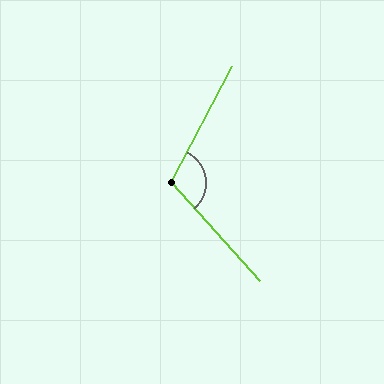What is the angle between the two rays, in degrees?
Approximately 111 degrees.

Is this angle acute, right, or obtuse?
It is obtuse.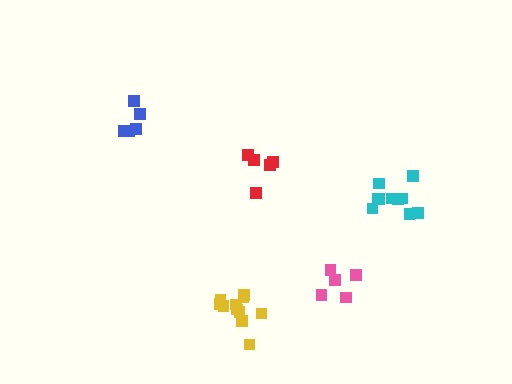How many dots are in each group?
Group 1: 5 dots, Group 2: 10 dots, Group 3: 11 dots, Group 4: 5 dots, Group 5: 5 dots (36 total).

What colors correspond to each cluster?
The clusters are colored: pink, cyan, yellow, red, blue.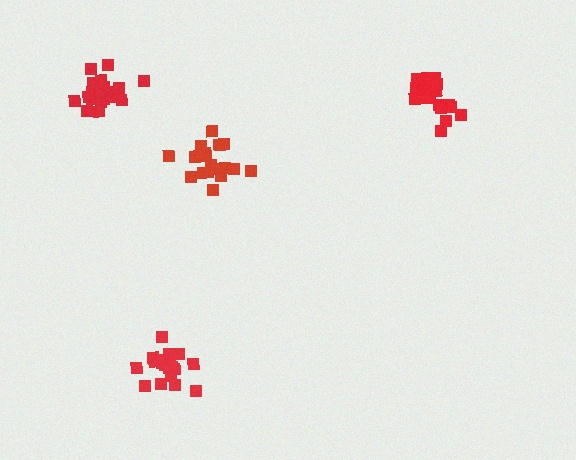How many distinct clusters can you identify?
There are 4 distinct clusters.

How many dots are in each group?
Group 1: 21 dots, Group 2: 18 dots, Group 3: 21 dots, Group 4: 20 dots (80 total).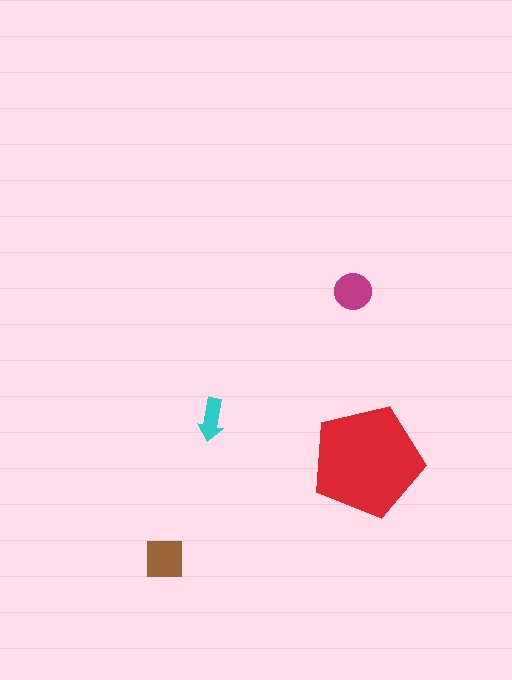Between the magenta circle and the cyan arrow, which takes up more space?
The magenta circle.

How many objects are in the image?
There are 4 objects in the image.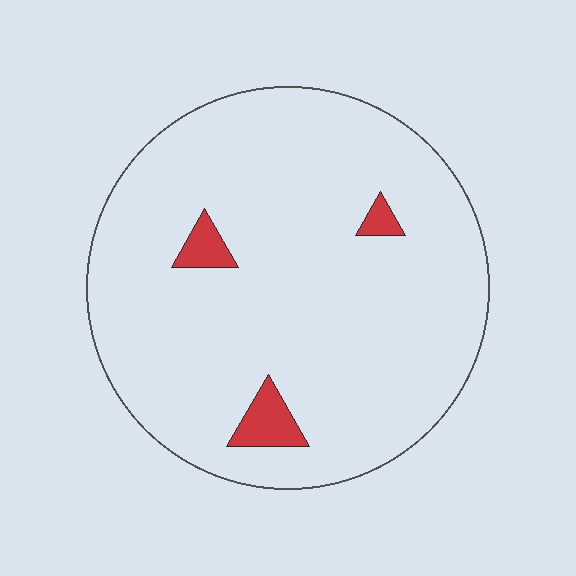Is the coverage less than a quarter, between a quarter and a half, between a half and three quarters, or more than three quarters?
Less than a quarter.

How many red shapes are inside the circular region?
3.